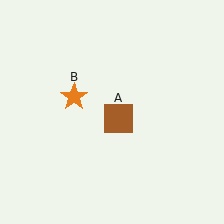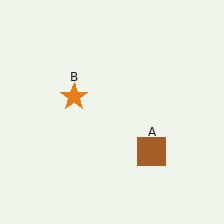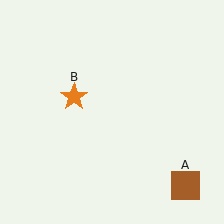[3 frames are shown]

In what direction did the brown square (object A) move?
The brown square (object A) moved down and to the right.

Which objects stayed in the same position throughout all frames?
Orange star (object B) remained stationary.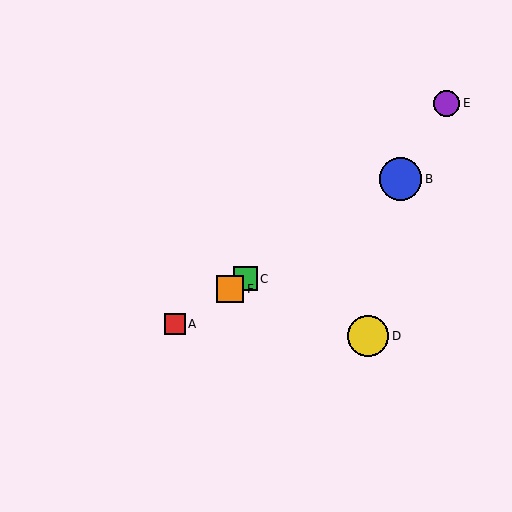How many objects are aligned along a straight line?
4 objects (A, B, C, F) are aligned along a straight line.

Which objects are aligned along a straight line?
Objects A, B, C, F are aligned along a straight line.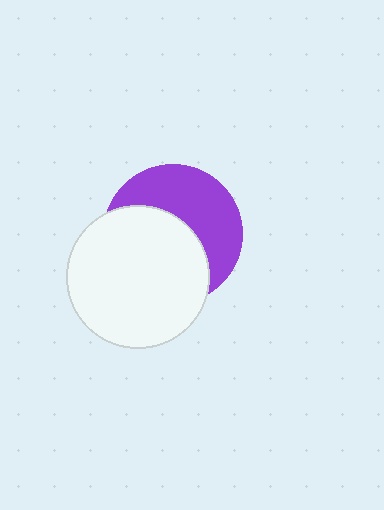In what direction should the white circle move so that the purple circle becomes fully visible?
The white circle should move toward the lower-left. That is the shortest direction to clear the overlap and leave the purple circle fully visible.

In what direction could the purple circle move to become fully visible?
The purple circle could move toward the upper-right. That would shift it out from behind the white circle entirely.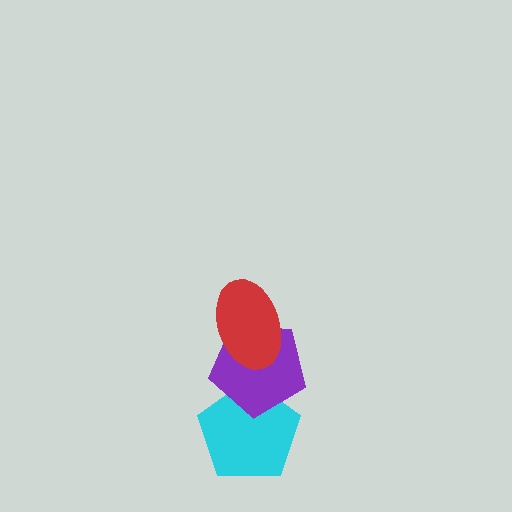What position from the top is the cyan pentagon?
The cyan pentagon is 3rd from the top.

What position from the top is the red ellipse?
The red ellipse is 1st from the top.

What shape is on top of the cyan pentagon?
The purple pentagon is on top of the cyan pentagon.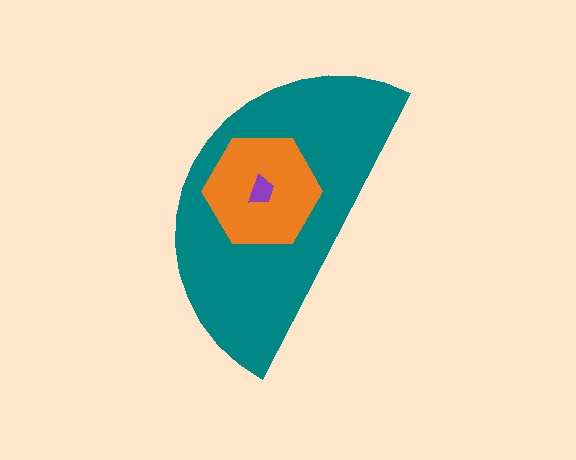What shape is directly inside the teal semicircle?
The orange hexagon.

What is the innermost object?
The purple trapezoid.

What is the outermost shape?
The teal semicircle.